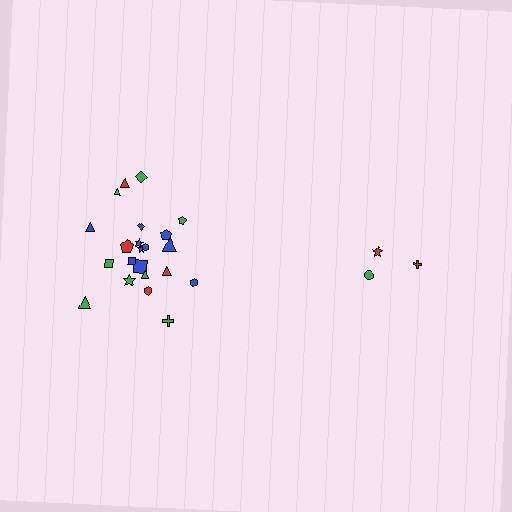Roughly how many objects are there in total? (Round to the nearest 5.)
Roughly 25 objects in total.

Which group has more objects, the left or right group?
The left group.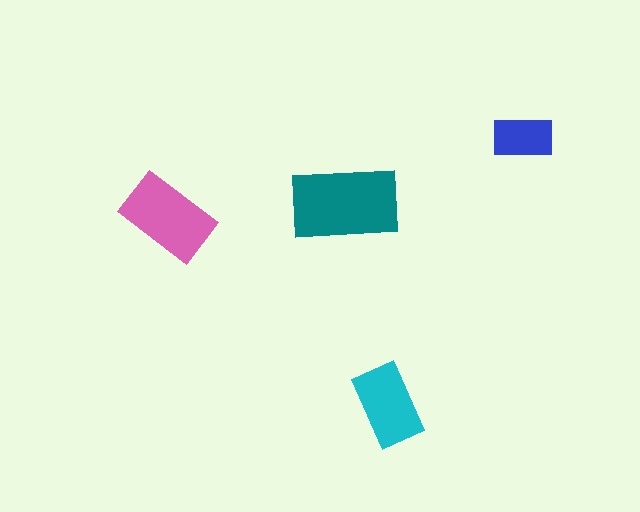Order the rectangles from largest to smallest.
the teal one, the pink one, the cyan one, the blue one.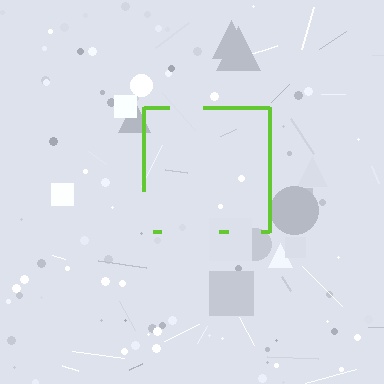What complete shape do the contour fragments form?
The contour fragments form a square.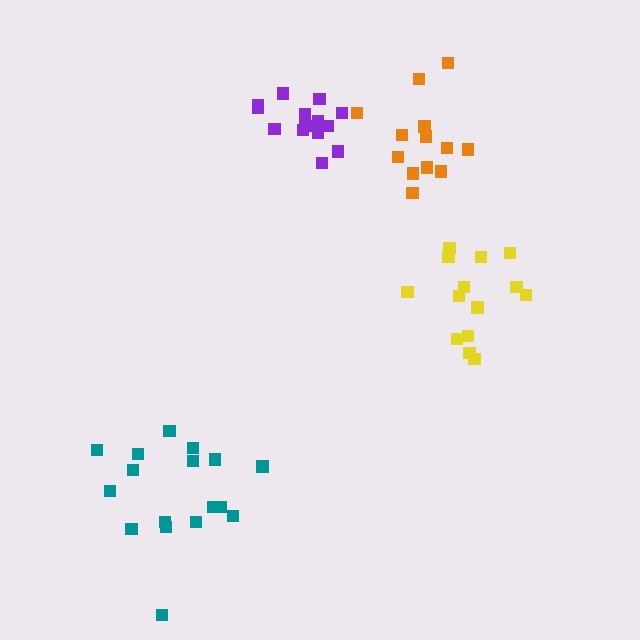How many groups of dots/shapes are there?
There are 4 groups.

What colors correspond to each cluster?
The clusters are colored: teal, purple, yellow, orange.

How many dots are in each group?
Group 1: 17 dots, Group 2: 16 dots, Group 3: 14 dots, Group 4: 13 dots (60 total).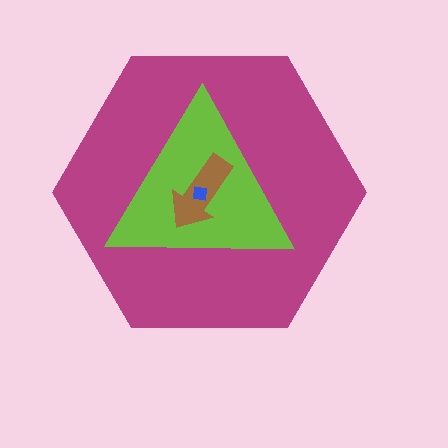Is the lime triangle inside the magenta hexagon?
Yes.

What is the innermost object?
The blue square.